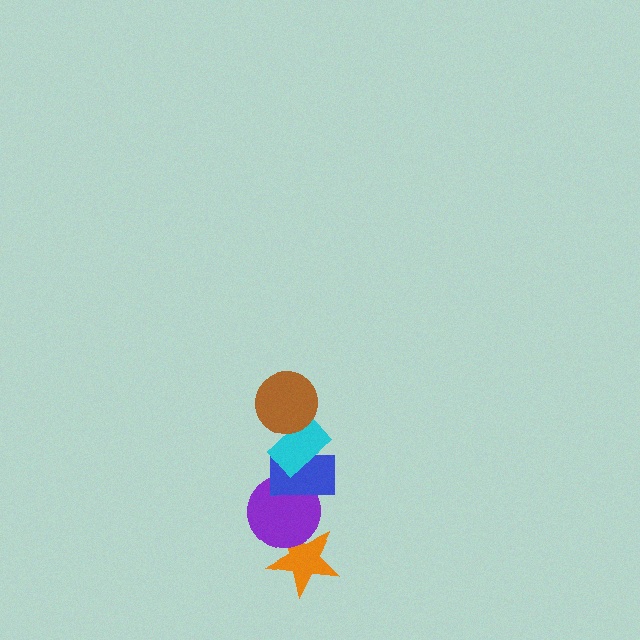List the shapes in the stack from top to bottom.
From top to bottom: the brown circle, the cyan rectangle, the blue rectangle, the purple circle, the orange star.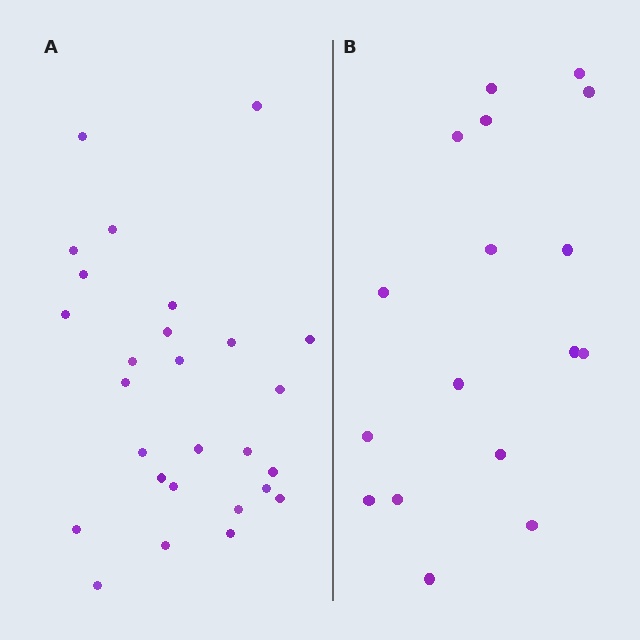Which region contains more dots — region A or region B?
Region A (the left region) has more dots.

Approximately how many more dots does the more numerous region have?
Region A has roughly 10 or so more dots than region B.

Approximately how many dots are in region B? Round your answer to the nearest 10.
About 20 dots. (The exact count is 17, which rounds to 20.)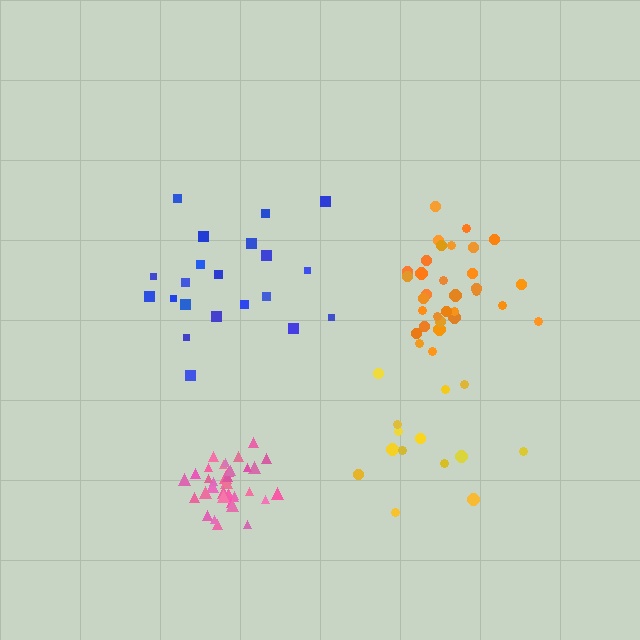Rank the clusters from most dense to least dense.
pink, orange, blue, yellow.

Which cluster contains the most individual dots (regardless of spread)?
Pink (35).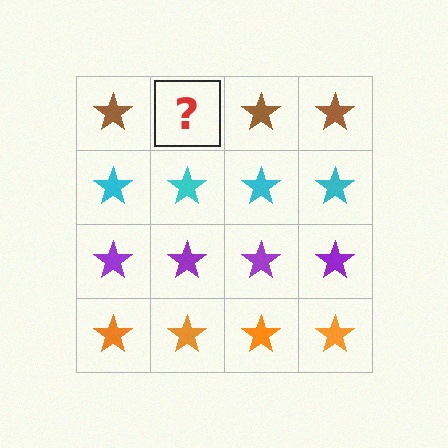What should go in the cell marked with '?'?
The missing cell should contain a brown star.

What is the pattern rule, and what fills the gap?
The rule is that each row has a consistent color. The gap should be filled with a brown star.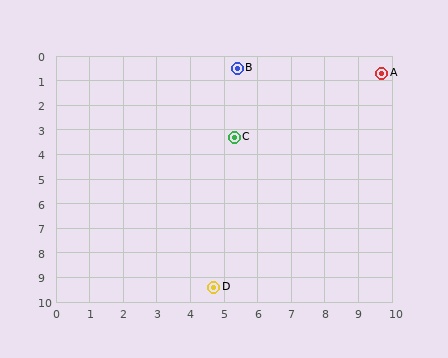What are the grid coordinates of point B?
Point B is at approximately (5.4, 0.5).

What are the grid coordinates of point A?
Point A is at approximately (9.7, 0.7).